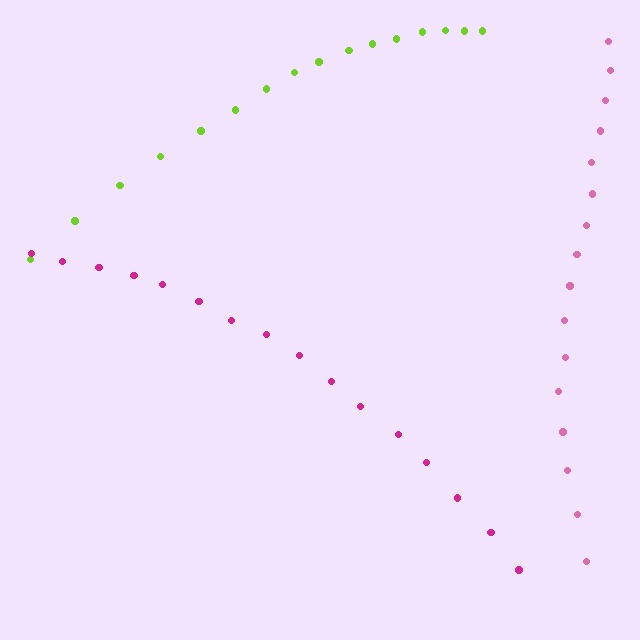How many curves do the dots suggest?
There are 3 distinct paths.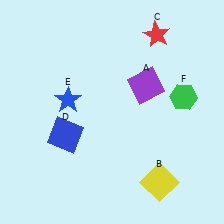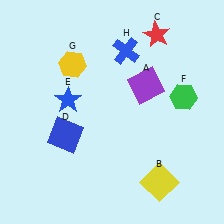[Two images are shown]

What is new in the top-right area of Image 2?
A blue cross (H) was added in the top-right area of Image 2.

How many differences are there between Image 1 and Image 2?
There are 2 differences between the two images.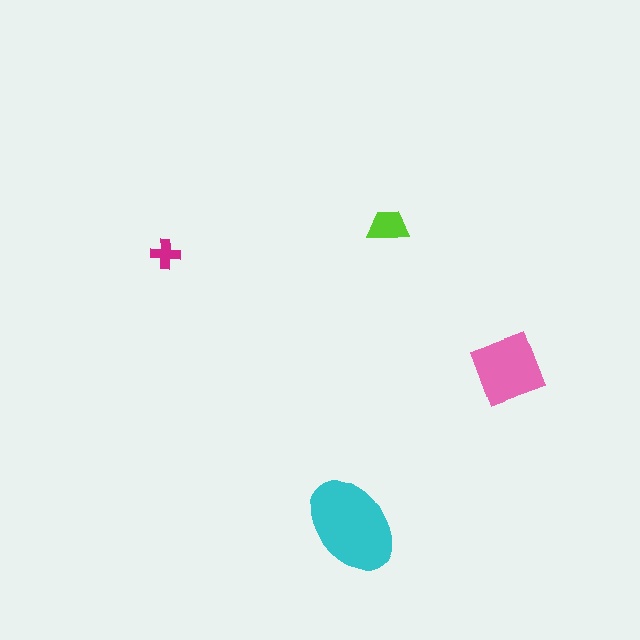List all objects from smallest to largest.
The magenta cross, the lime trapezoid, the pink diamond, the cyan ellipse.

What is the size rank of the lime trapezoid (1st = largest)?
3rd.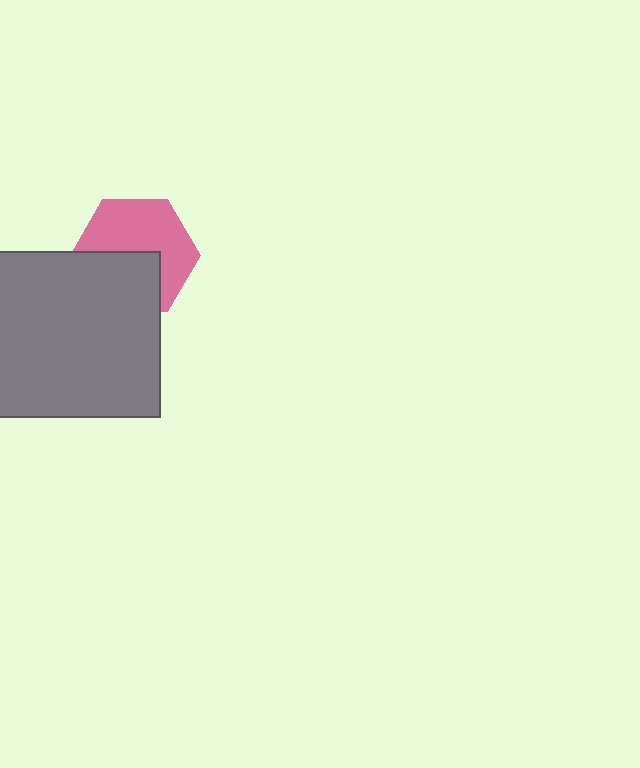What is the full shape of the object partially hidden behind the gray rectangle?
The partially hidden object is a pink hexagon.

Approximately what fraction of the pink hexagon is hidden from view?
Roughly 42% of the pink hexagon is hidden behind the gray rectangle.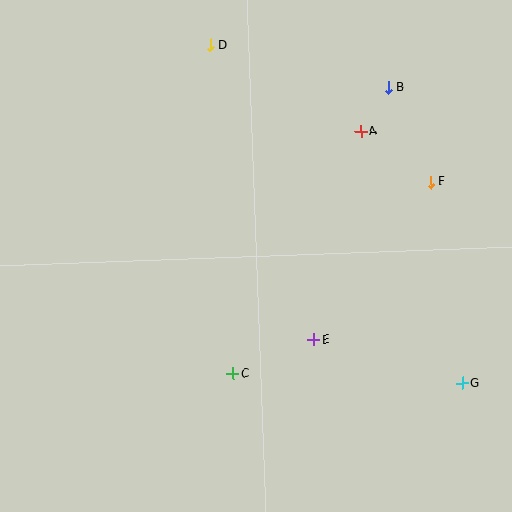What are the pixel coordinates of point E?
Point E is at (314, 340).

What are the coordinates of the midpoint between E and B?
The midpoint between E and B is at (351, 214).